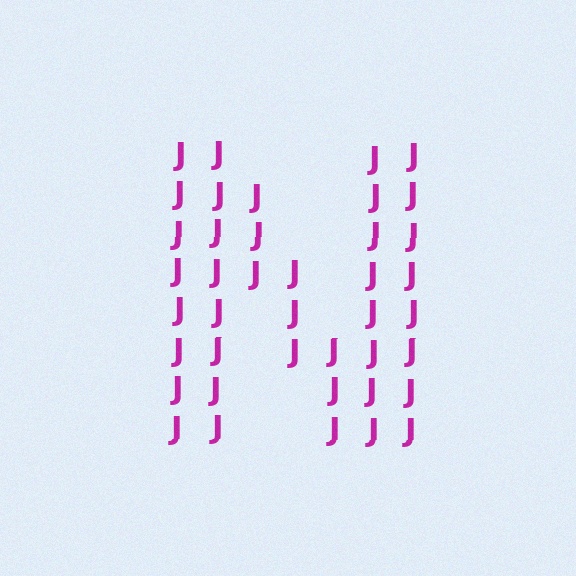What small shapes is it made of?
It is made of small letter J's.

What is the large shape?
The large shape is the letter N.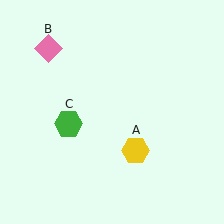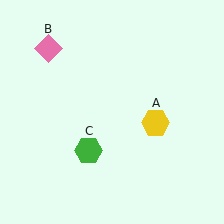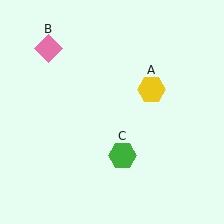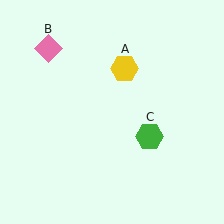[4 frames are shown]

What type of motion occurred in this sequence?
The yellow hexagon (object A), green hexagon (object C) rotated counterclockwise around the center of the scene.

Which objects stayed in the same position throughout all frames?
Pink diamond (object B) remained stationary.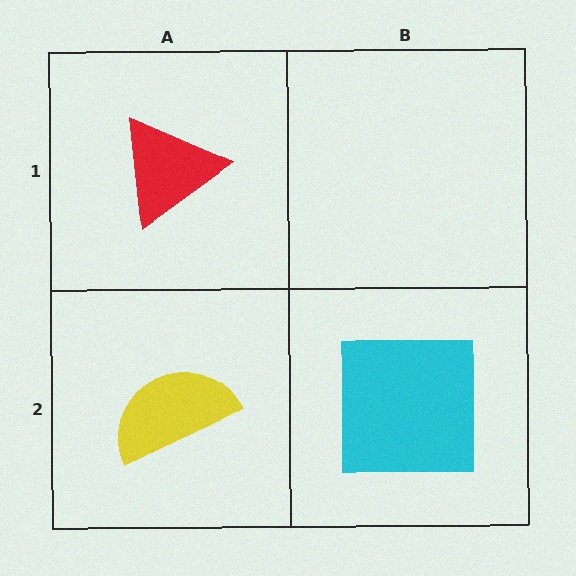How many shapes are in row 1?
1 shape.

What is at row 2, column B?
A cyan square.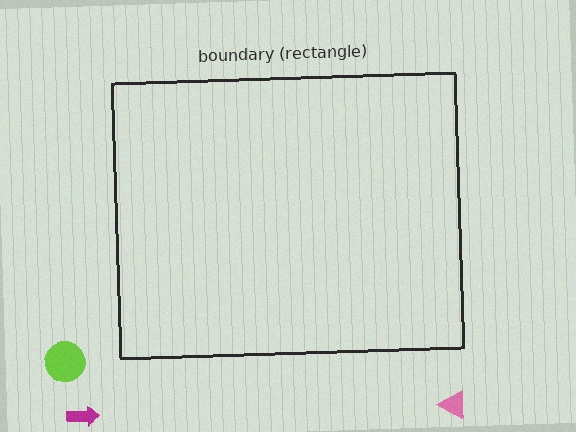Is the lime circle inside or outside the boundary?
Outside.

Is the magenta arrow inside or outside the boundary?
Outside.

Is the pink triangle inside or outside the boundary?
Outside.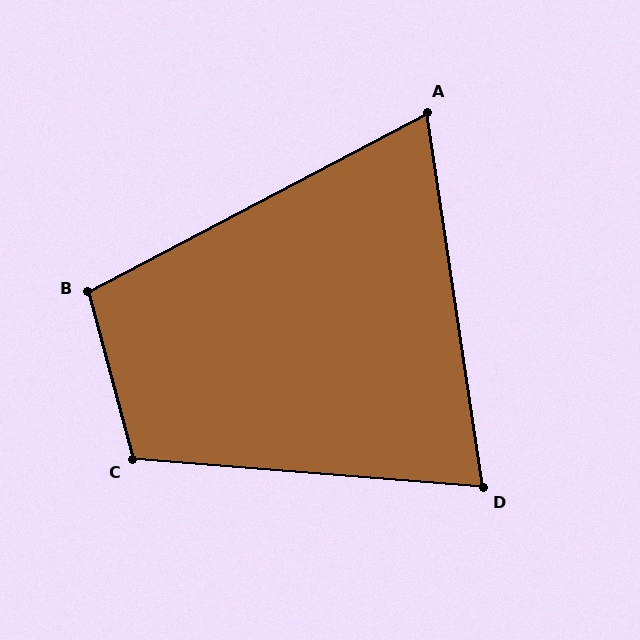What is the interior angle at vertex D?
Approximately 77 degrees (acute).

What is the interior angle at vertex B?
Approximately 103 degrees (obtuse).